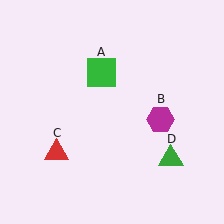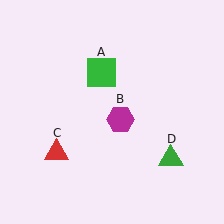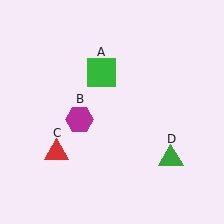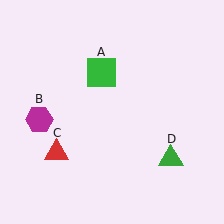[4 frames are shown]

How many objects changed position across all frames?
1 object changed position: magenta hexagon (object B).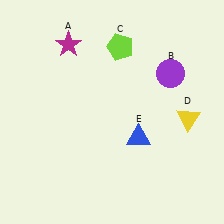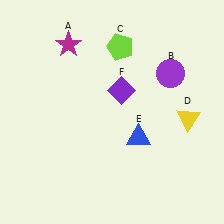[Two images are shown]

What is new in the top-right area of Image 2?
A purple diamond (F) was added in the top-right area of Image 2.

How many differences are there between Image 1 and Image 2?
There is 1 difference between the two images.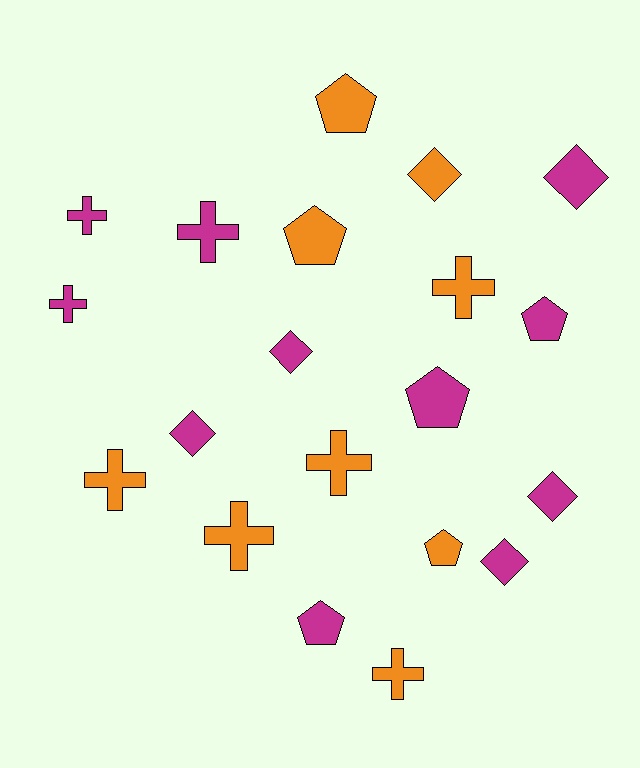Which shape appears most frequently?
Cross, with 8 objects.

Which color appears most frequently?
Magenta, with 11 objects.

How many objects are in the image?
There are 20 objects.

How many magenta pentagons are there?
There are 3 magenta pentagons.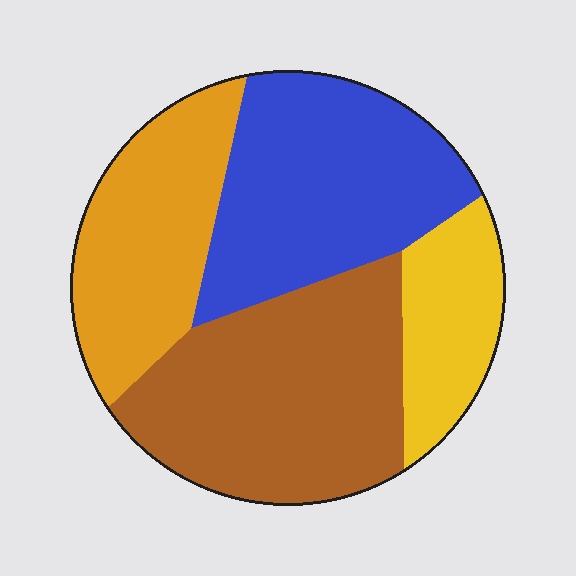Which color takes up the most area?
Brown, at roughly 35%.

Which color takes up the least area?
Yellow, at roughly 15%.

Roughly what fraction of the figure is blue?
Blue takes up between a sixth and a third of the figure.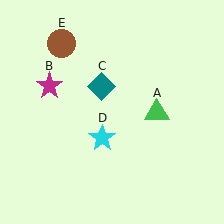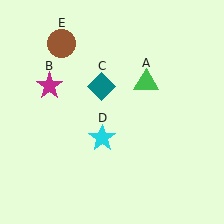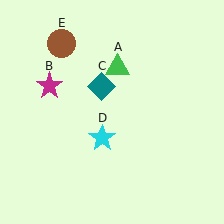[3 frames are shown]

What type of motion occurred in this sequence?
The green triangle (object A) rotated counterclockwise around the center of the scene.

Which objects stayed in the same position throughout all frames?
Magenta star (object B) and teal diamond (object C) and cyan star (object D) and brown circle (object E) remained stationary.